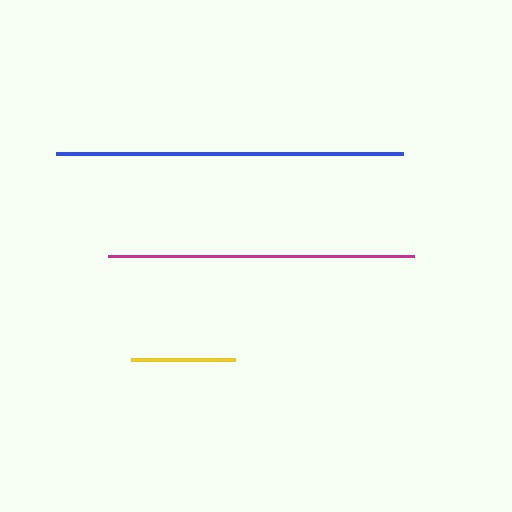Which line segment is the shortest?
The yellow line is the shortest at approximately 104 pixels.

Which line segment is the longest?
The blue line is the longest at approximately 347 pixels.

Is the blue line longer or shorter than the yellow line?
The blue line is longer than the yellow line.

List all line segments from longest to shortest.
From longest to shortest: blue, magenta, yellow.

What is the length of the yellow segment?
The yellow segment is approximately 104 pixels long.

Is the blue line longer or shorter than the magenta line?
The blue line is longer than the magenta line.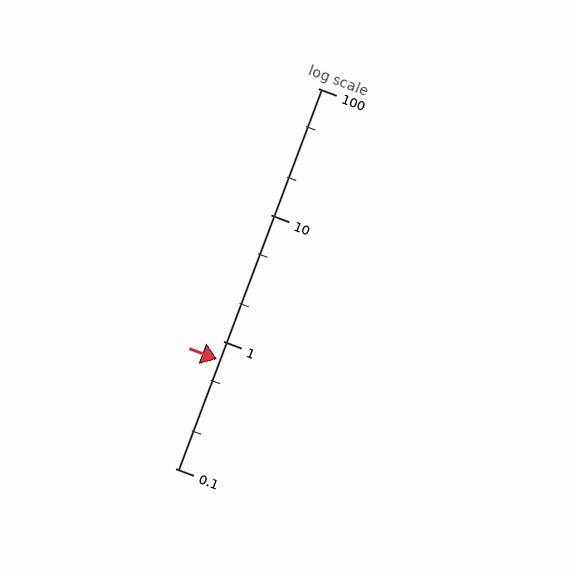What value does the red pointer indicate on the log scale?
The pointer indicates approximately 0.73.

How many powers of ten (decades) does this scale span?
The scale spans 3 decades, from 0.1 to 100.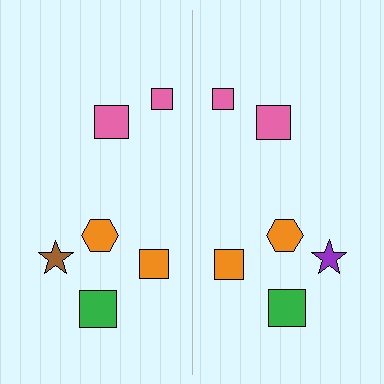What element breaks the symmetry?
The purple star on the right side breaks the symmetry — its mirror counterpart is brown.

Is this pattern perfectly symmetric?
No, the pattern is not perfectly symmetric. The purple star on the right side breaks the symmetry — its mirror counterpart is brown.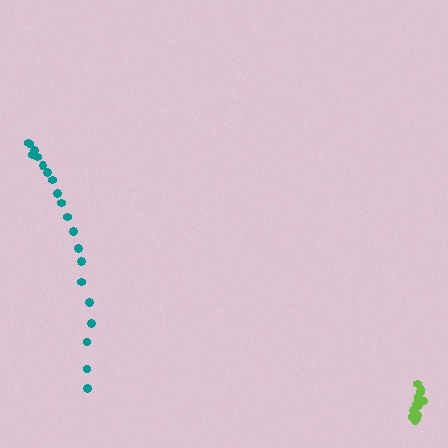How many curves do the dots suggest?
There are 2 distinct paths.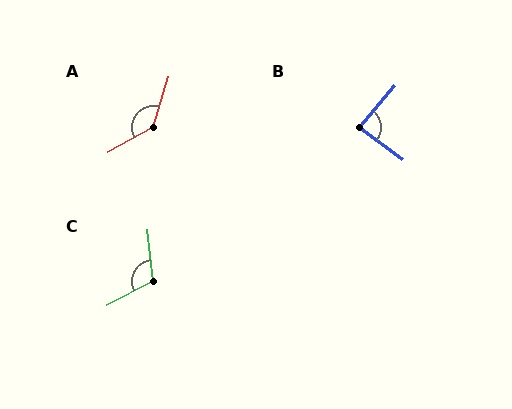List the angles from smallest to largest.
B (86°), C (111°), A (136°).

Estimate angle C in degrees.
Approximately 111 degrees.